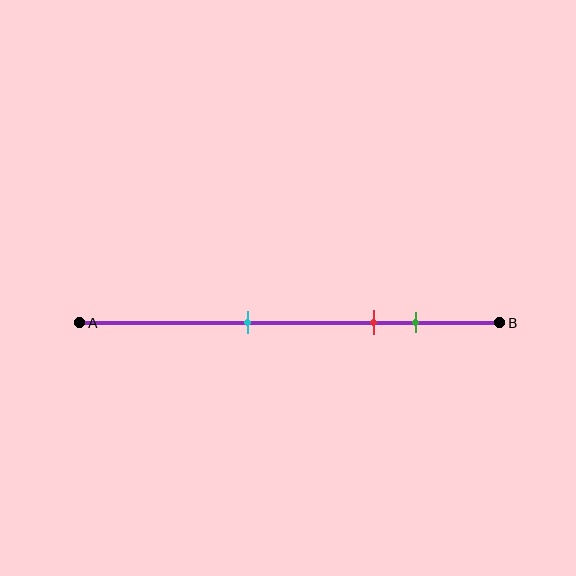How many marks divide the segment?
There are 3 marks dividing the segment.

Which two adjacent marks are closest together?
The red and green marks are the closest adjacent pair.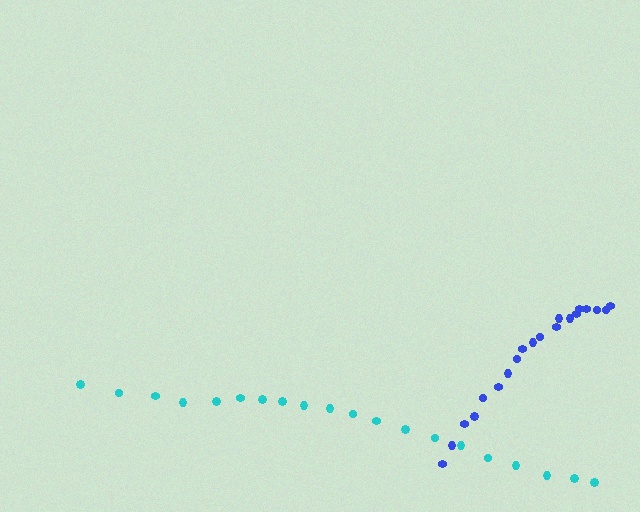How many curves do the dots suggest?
There are 2 distinct paths.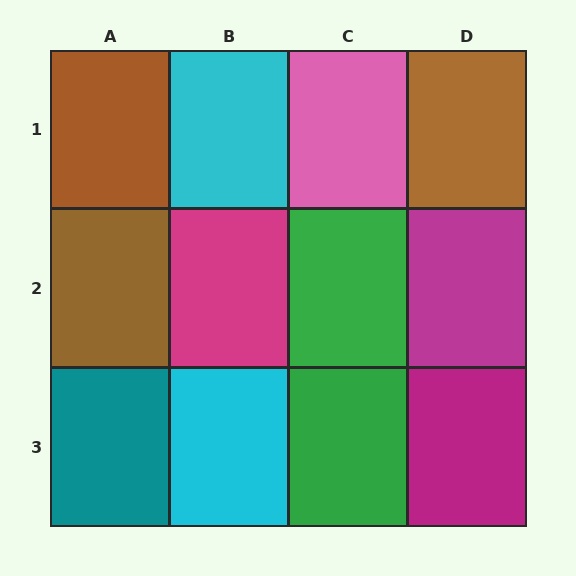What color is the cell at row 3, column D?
Magenta.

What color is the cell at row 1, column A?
Brown.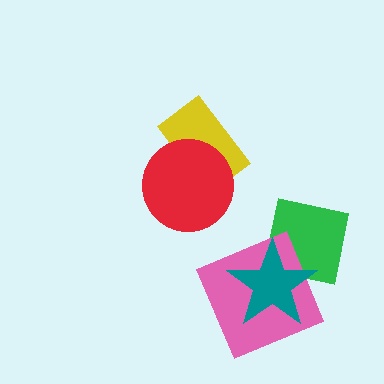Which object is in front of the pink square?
The teal star is in front of the pink square.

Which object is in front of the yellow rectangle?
The red circle is in front of the yellow rectangle.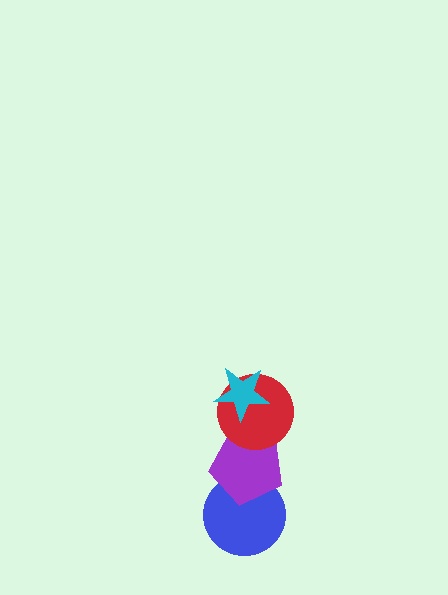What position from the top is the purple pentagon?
The purple pentagon is 3rd from the top.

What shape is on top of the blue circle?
The purple pentagon is on top of the blue circle.